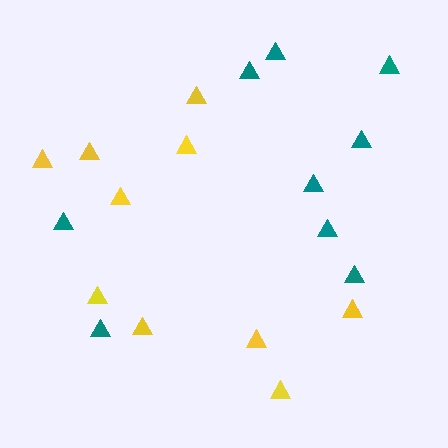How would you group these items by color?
There are 2 groups: one group of yellow triangles (10) and one group of teal triangles (9).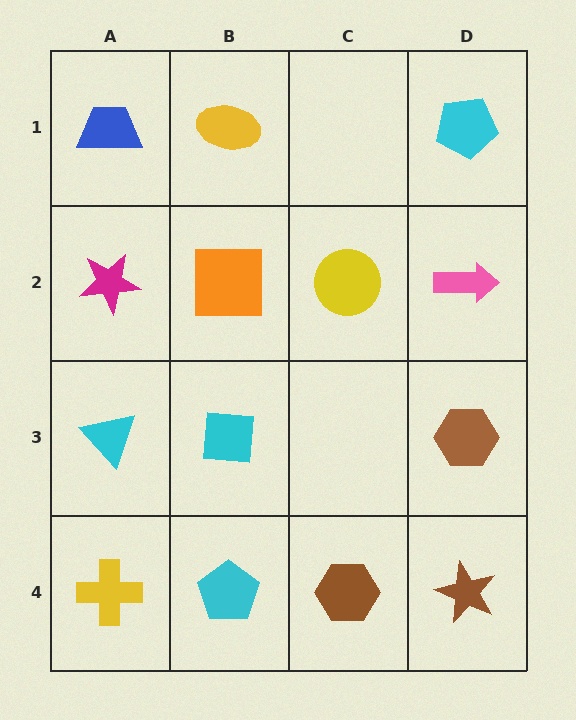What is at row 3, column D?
A brown hexagon.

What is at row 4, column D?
A brown star.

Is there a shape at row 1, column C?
No, that cell is empty.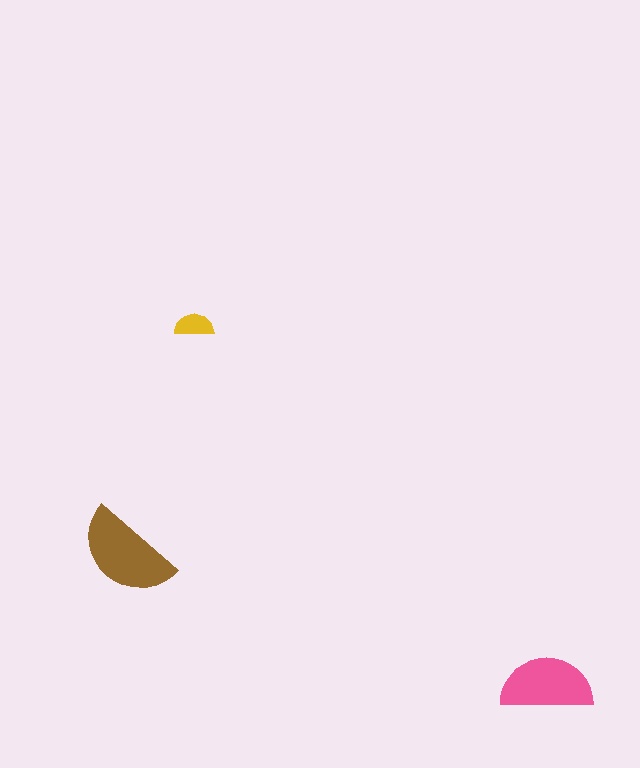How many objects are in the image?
There are 3 objects in the image.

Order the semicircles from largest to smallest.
the brown one, the pink one, the yellow one.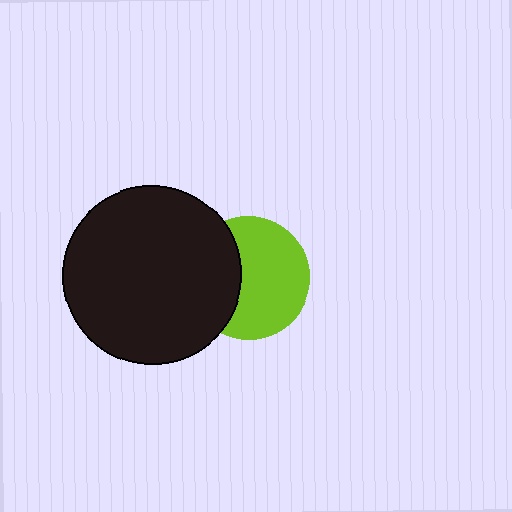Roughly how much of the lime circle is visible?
About half of it is visible (roughly 63%).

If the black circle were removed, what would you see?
You would see the complete lime circle.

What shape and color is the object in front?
The object in front is a black circle.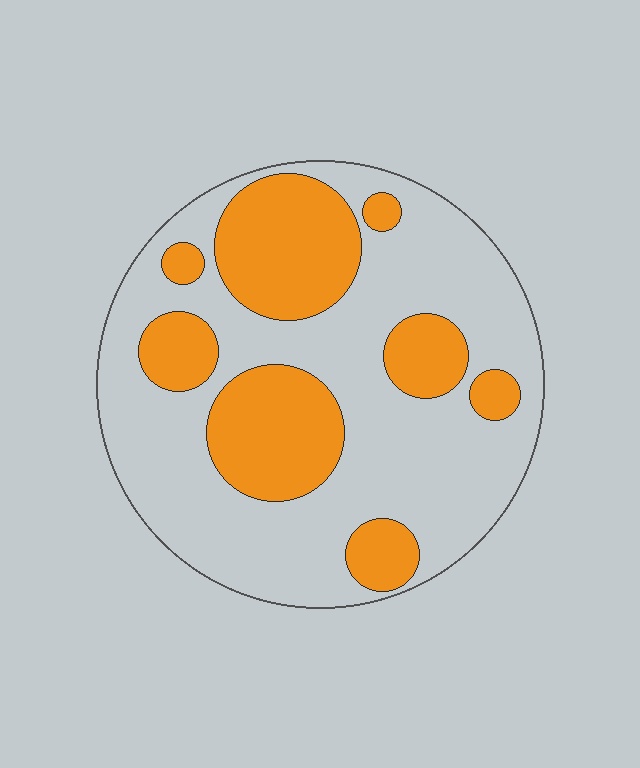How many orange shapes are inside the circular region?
8.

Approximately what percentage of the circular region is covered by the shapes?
Approximately 35%.